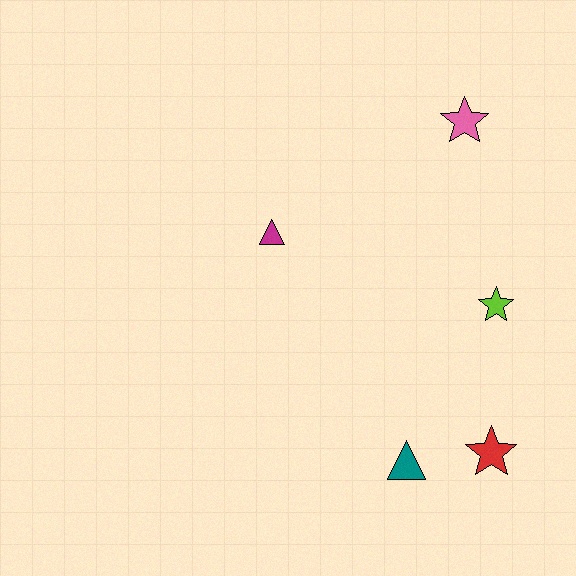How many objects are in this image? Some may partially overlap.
There are 5 objects.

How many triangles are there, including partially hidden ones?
There are 2 triangles.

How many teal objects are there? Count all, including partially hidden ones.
There is 1 teal object.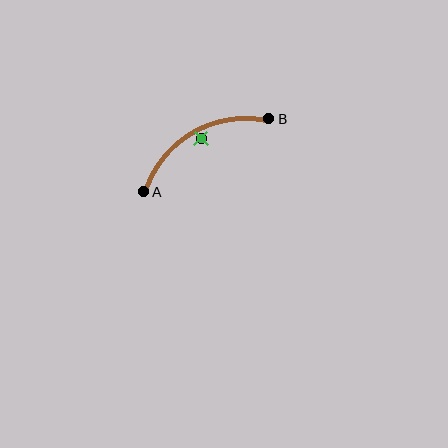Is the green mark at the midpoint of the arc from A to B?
No — the green mark does not lie on the arc at all. It sits slightly inside the curve.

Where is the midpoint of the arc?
The arc midpoint is the point on the curve farthest from the straight line joining A and B. It sits above that line.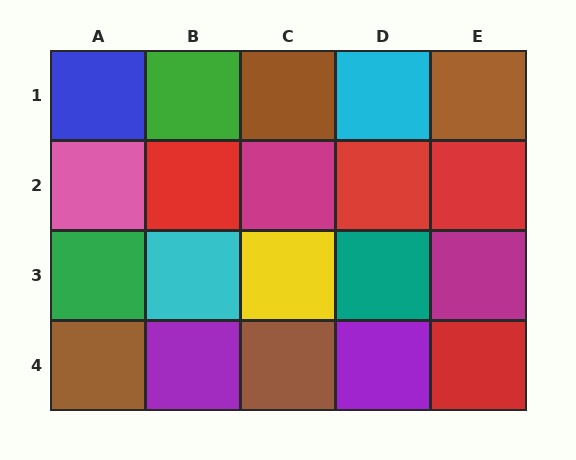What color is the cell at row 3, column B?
Cyan.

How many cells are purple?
2 cells are purple.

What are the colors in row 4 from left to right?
Brown, purple, brown, purple, red.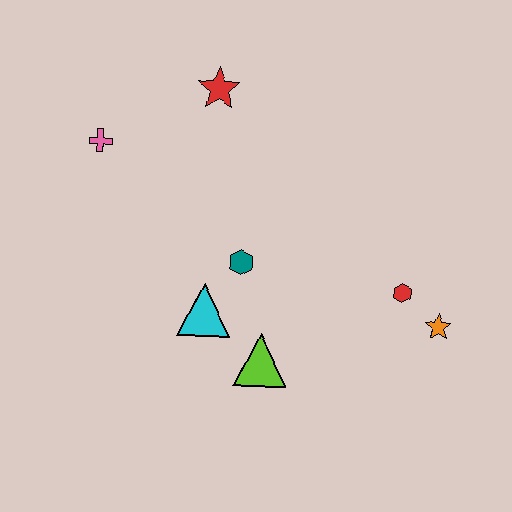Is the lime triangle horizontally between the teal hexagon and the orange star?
Yes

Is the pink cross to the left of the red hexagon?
Yes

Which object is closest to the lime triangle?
The cyan triangle is closest to the lime triangle.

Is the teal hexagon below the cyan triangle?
No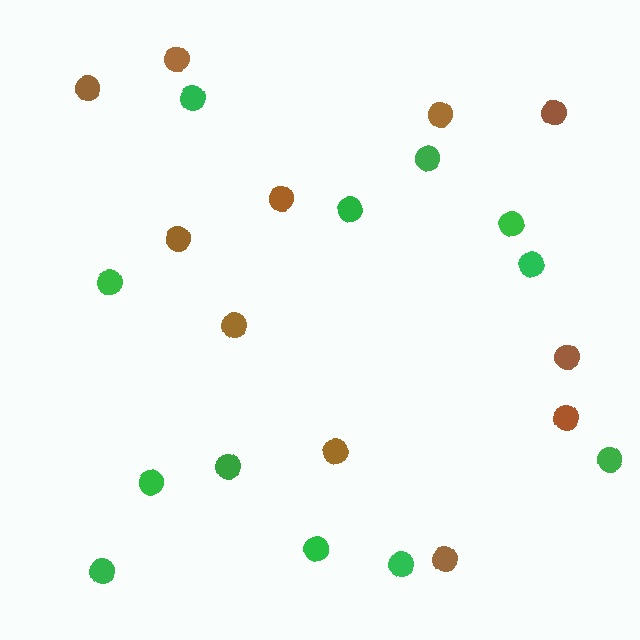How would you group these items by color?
There are 2 groups: one group of brown circles (11) and one group of green circles (12).